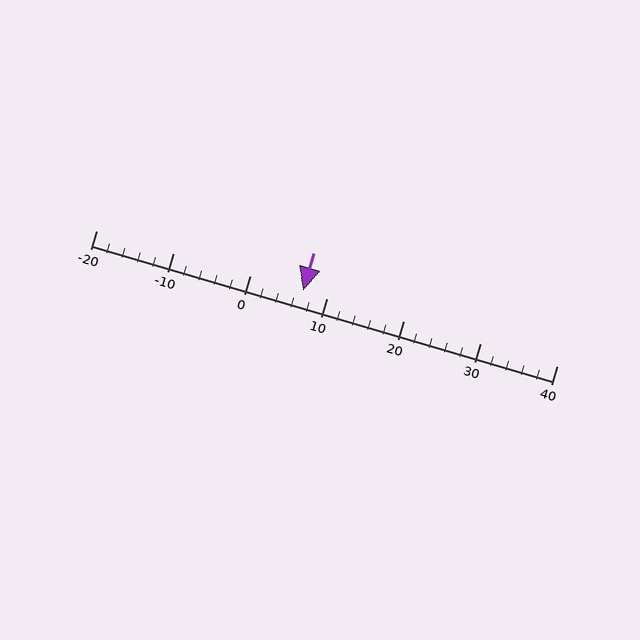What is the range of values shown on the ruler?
The ruler shows values from -20 to 40.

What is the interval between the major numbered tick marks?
The major tick marks are spaced 10 units apart.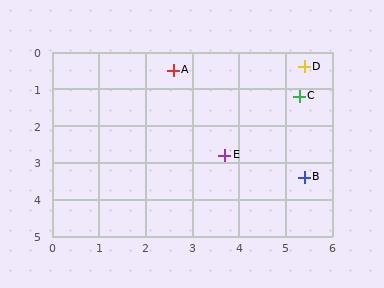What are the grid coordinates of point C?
Point C is at approximately (5.3, 1.2).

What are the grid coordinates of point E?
Point E is at approximately (3.7, 2.8).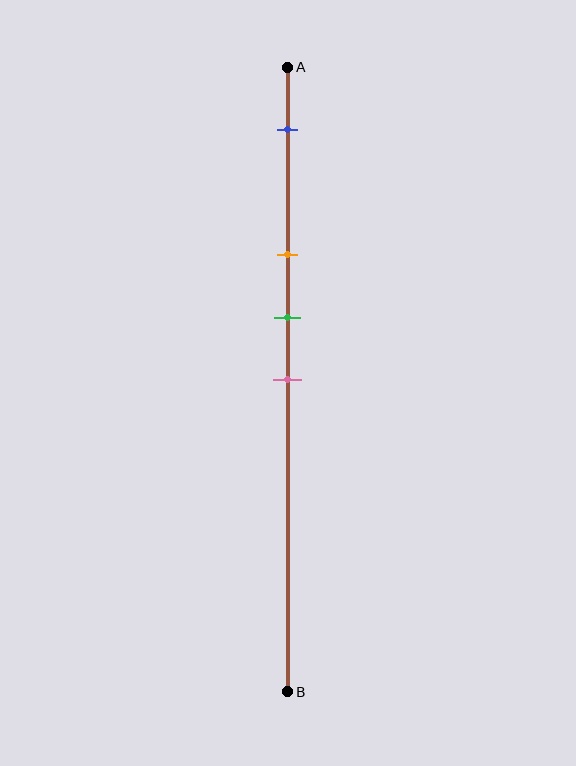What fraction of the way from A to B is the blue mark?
The blue mark is approximately 10% (0.1) of the way from A to B.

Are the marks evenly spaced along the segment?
No, the marks are not evenly spaced.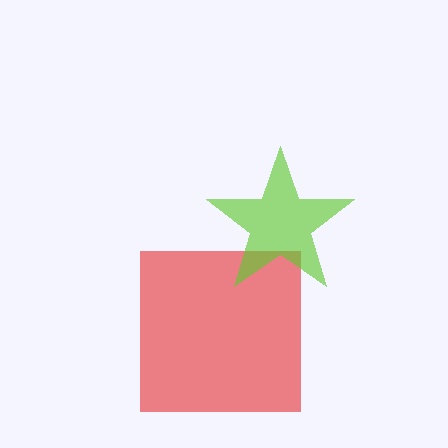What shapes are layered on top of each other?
The layered shapes are: a red square, a lime star.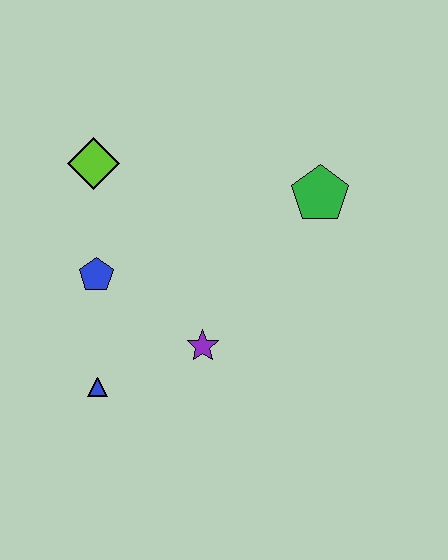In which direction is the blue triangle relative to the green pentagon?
The blue triangle is to the left of the green pentagon.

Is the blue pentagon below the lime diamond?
Yes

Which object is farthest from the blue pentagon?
The green pentagon is farthest from the blue pentagon.